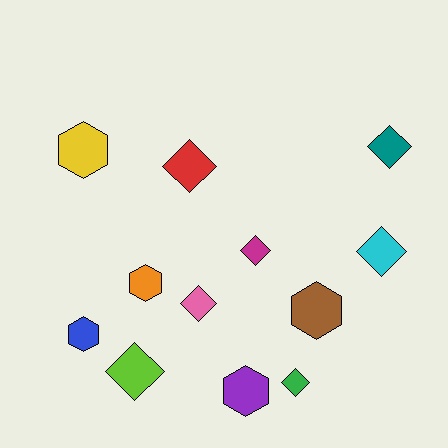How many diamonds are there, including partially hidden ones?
There are 7 diamonds.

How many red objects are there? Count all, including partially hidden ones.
There is 1 red object.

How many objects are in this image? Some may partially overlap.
There are 12 objects.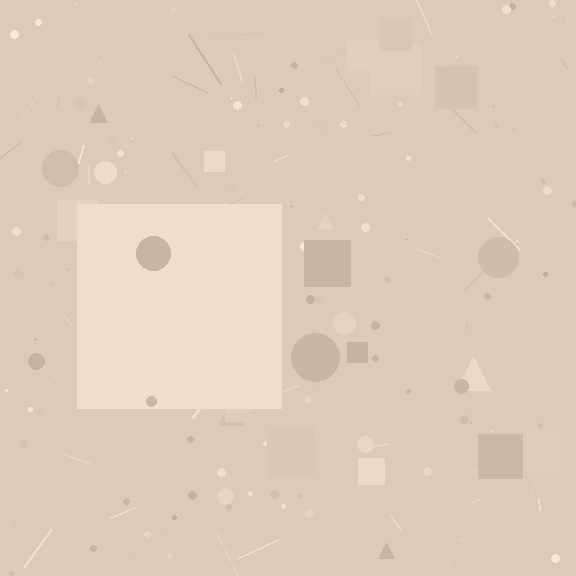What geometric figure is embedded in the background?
A square is embedded in the background.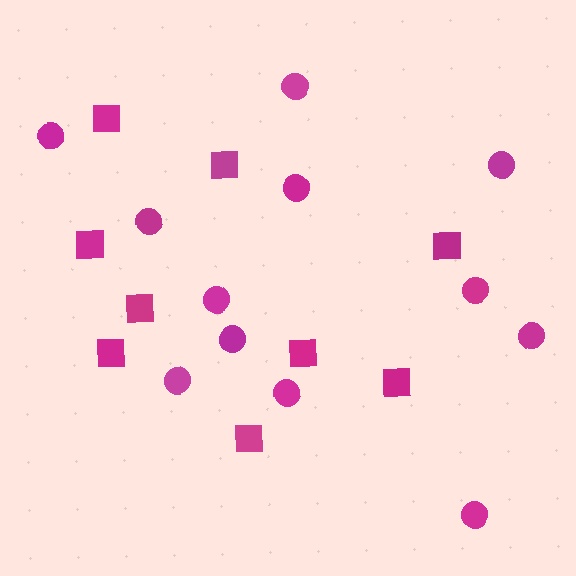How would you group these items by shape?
There are 2 groups: one group of squares (9) and one group of circles (12).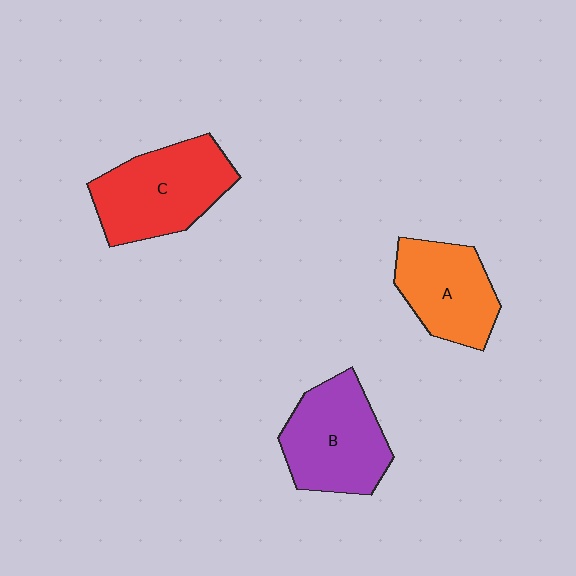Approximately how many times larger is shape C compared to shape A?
Approximately 1.3 times.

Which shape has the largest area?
Shape C (red).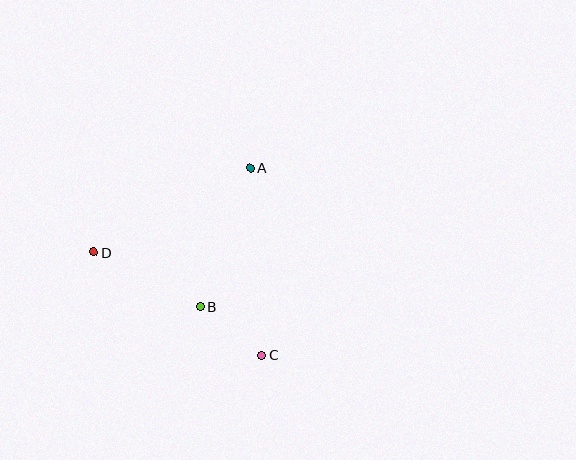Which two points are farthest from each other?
Points C and D are farthest from each other.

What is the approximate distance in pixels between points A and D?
The distance between A and D is approximately 178 pixels.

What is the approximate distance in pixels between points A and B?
The distance between A and B is approximately 147 pixels.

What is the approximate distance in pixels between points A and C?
The distance between A and C is approximately 187 pixels.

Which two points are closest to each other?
Points B and C are closest to each other.